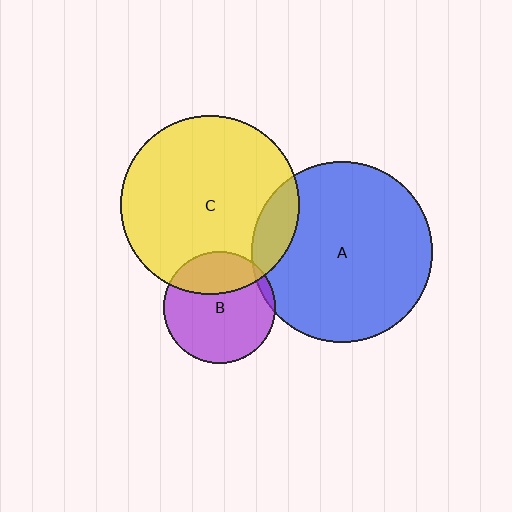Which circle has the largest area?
Circle A (blue).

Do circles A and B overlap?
Yes.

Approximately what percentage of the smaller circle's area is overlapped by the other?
Approximately 5%.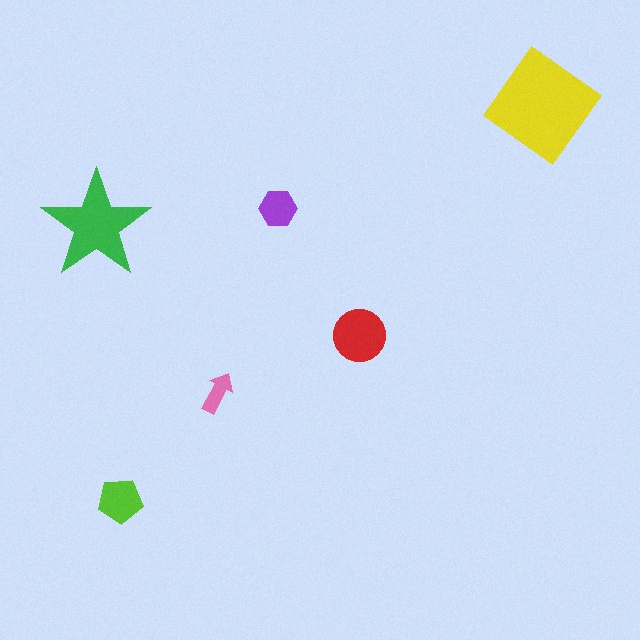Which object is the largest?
The yellow diamond.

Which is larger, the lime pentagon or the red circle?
The red circle.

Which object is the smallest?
The pink arrow.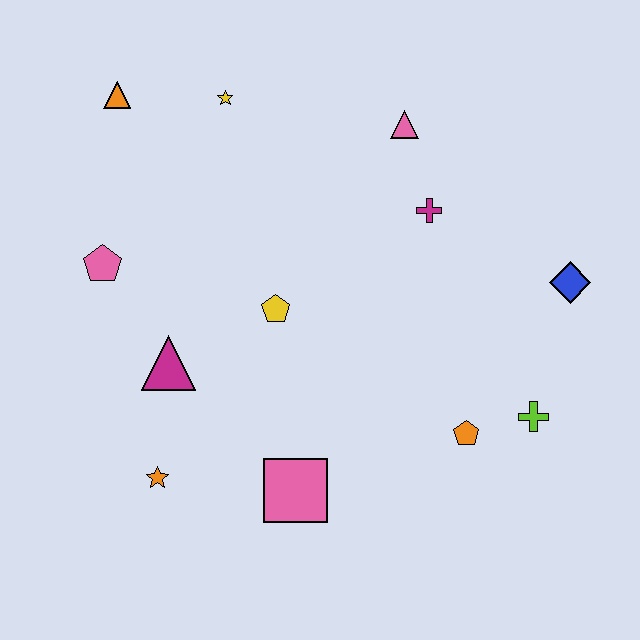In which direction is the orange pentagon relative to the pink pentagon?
The orange pentagon is to the right of the pink pentagon.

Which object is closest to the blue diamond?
The lime cross is closest to the blue diamond.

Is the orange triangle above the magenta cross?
Yes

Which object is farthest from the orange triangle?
The lime cross is farthest from the orange triangle.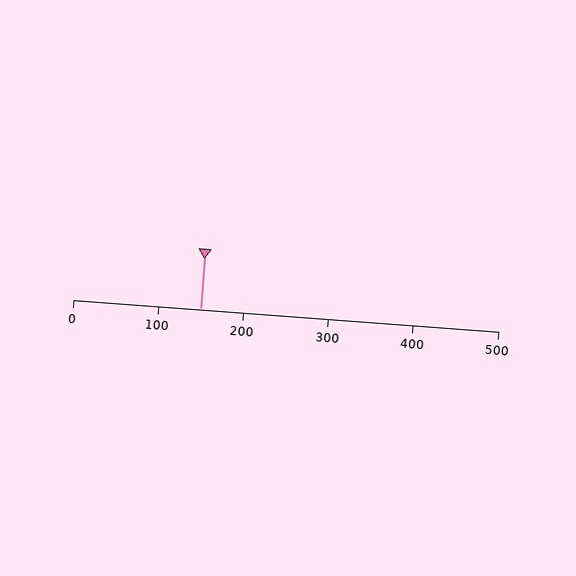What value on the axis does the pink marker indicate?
The marker indicates approximately 150.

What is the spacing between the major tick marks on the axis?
The major ticks are spaced 100 apart.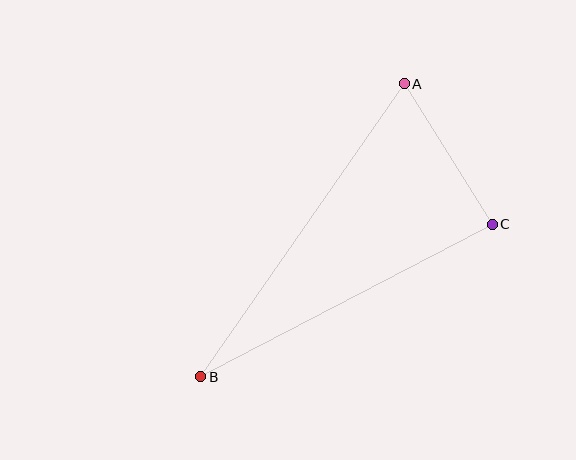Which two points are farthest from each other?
Points A and B are farthest from each other.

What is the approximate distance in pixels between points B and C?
The distance between B and C is approximately 329 pixels.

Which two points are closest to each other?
Points A and C are closest to each other.